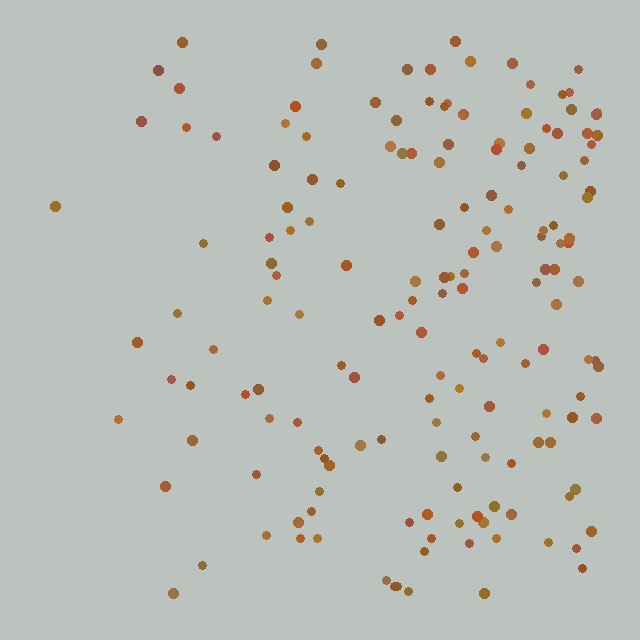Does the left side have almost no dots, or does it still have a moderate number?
Still a moderate number, just noticeably fewer than the right.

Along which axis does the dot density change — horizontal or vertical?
Horizontal.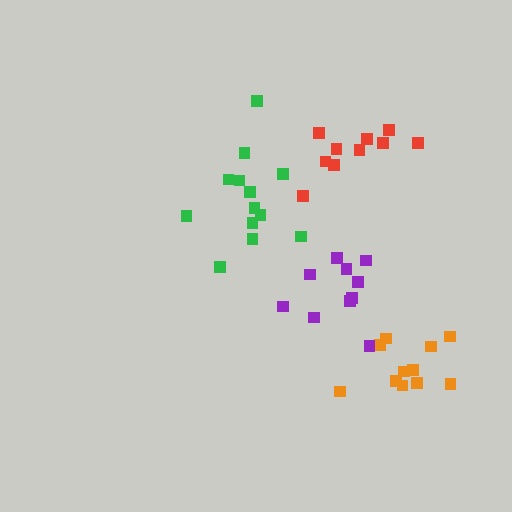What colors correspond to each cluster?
The clusters are colored: orange, purple, green, red.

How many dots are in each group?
Group 1: 11 dots, Group 2: 10 dots, Group 3: 13 dots, Group 4: 10 dots (44 total).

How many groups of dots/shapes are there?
There are 4 groups.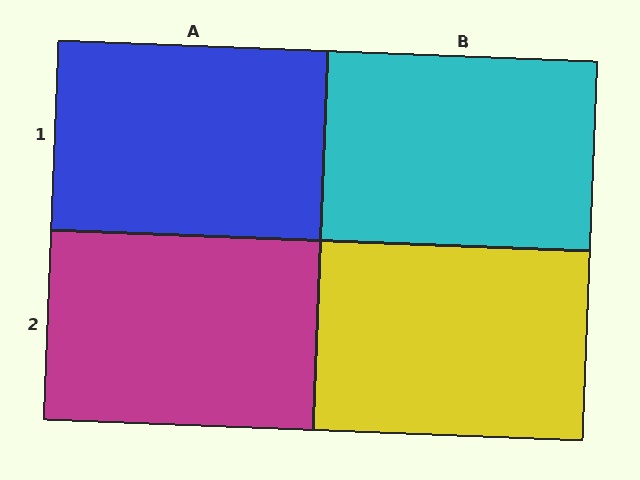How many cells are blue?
1 cell is blue.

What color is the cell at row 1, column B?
Cyan.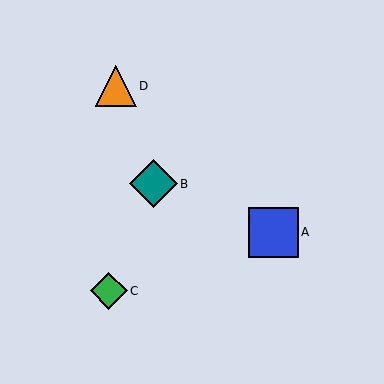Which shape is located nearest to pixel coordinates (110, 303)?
The green diamond (labeled C) at (109, 291) is nearest to that location.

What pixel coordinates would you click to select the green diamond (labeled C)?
Click at (109, 291) to select the green diamond C.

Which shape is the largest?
The blue square (labeled A) is the largest.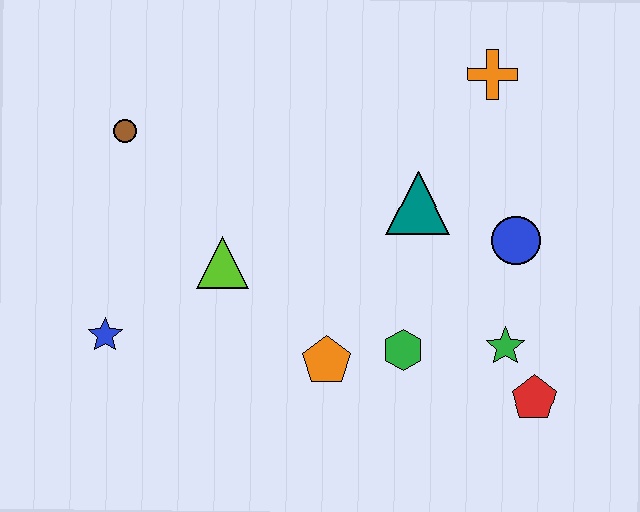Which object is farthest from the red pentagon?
The brown circle is farthest from the red pentagon.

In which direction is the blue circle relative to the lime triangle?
The blue circle is to the right of the lime triangle.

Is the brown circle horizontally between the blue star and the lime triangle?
Yes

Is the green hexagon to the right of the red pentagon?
No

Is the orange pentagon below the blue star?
Yes